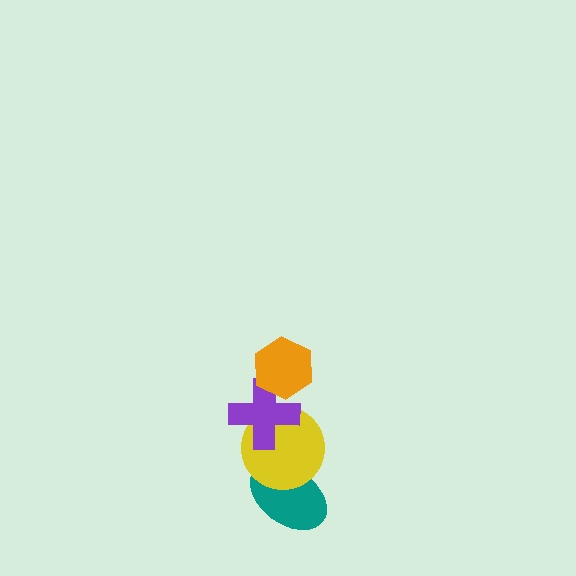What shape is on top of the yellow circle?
The purple cross is on top of the yellow circle.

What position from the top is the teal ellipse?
The teal ellipse is 4th from the top.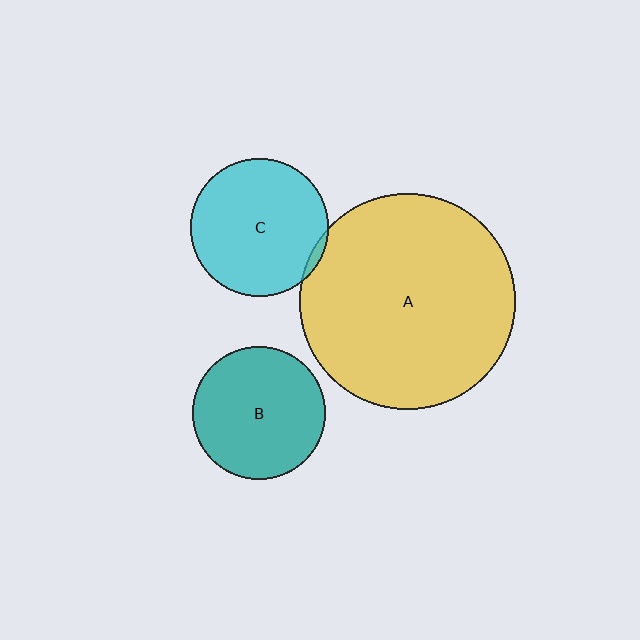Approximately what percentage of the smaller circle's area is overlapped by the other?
Approximately 5%.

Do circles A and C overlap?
Yes.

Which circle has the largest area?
Circle A (yellow).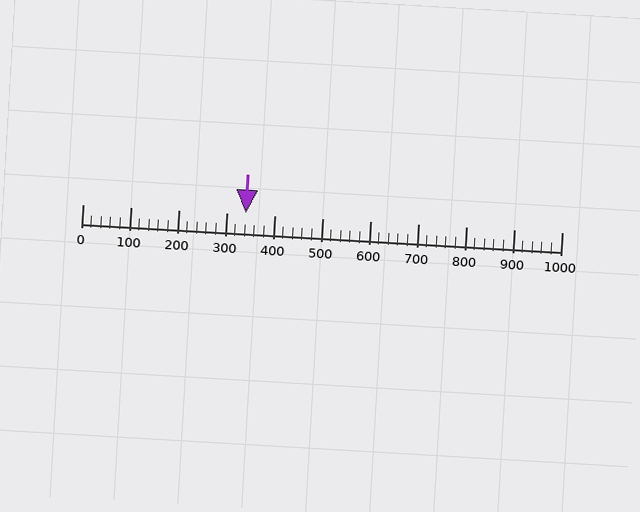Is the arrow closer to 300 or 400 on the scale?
The arrow is closer to 300.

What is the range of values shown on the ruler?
The ruler shows values from 0 to 1000.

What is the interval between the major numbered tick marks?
The major tick marks are spaced 100 units apart.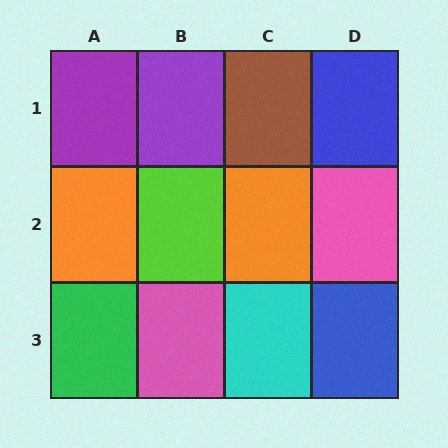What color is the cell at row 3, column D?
Blue.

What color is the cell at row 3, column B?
Pink.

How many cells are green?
1 cell is green.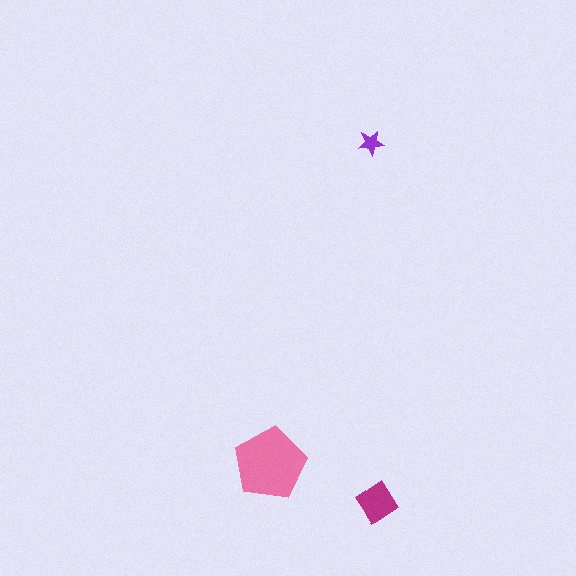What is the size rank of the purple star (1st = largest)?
3rd.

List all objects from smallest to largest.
The purple star, the magenta diamond, the pink pentagon.